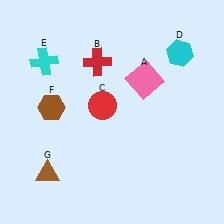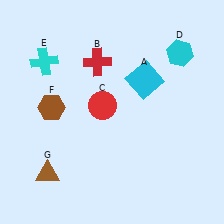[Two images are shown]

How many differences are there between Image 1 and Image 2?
There is 1 difference between the two images.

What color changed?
The square (A) changed from pink in Image 1 to cyan in Image 2.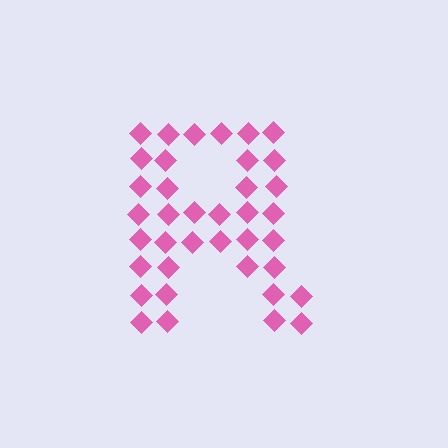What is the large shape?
The large shape is the letter R.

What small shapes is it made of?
It is made of small diamonds.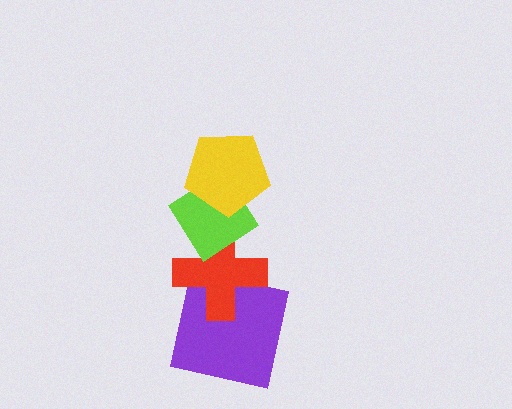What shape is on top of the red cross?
The lime diamond is on top of the red cross.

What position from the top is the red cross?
The red cross is 3rd from the top.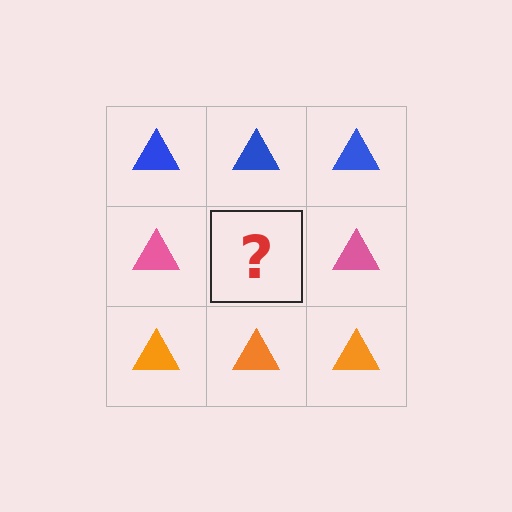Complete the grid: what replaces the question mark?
The question mark should be replaced with a pink triangle.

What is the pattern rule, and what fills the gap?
The rule is that each row has a consistent color. The gap should be filled with a pink triangle.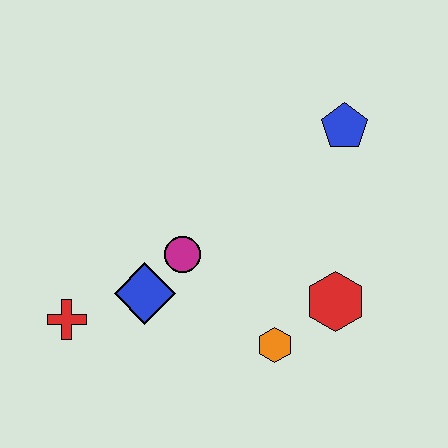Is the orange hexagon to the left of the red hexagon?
Yes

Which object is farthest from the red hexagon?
The red cross is farthest from the red hexagon.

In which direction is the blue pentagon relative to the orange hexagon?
The blue pentagon is above the orange hexagon.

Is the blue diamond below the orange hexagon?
No